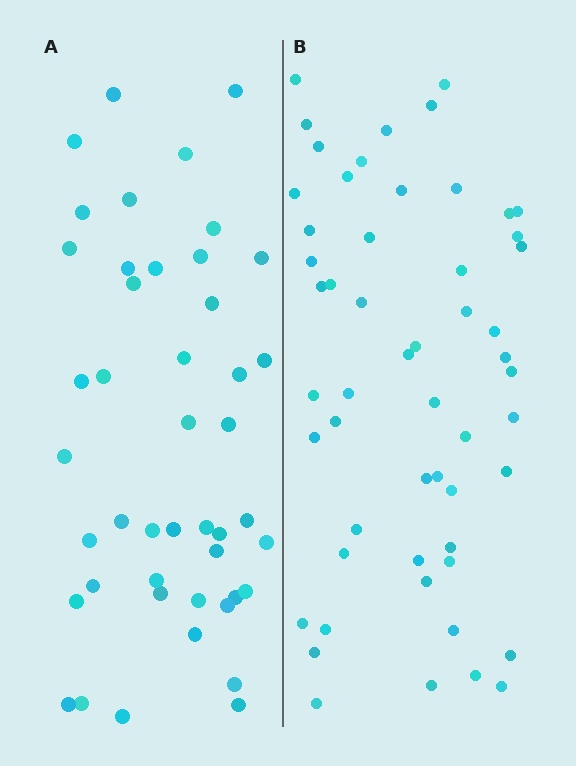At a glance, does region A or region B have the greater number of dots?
Region B (the right region) has more dots.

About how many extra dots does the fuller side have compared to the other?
Region B has roughly 8 or so more dots than region A.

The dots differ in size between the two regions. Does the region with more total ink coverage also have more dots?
No. Region A has more total ink coverage because its dots are larger, but region B actually contains more individual dots. Total area can be misleading — the number of items is what matters here.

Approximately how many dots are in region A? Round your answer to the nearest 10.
About 40 dots. (The exact count is 45, which rounds to 40.)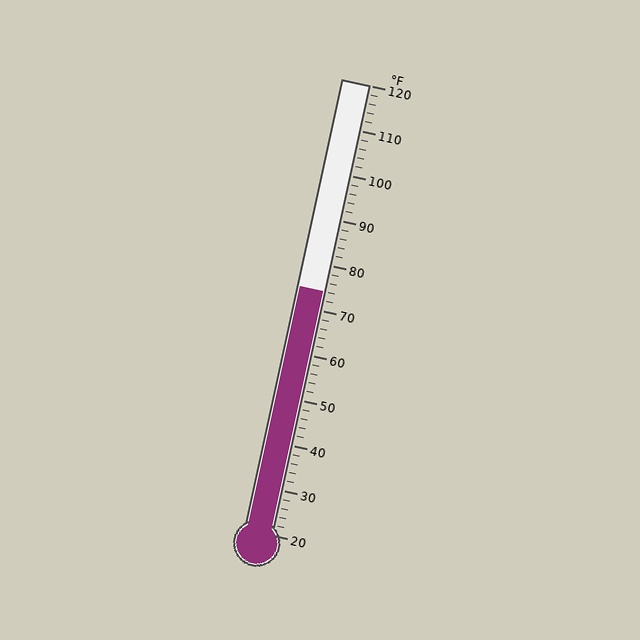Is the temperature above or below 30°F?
The temperature is above 30°F.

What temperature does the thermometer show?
The thermometer shows approximately 74°F.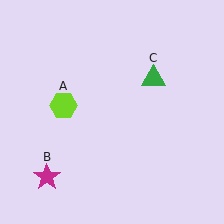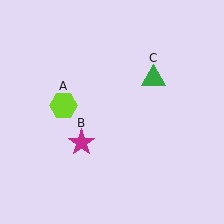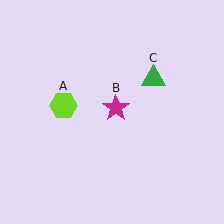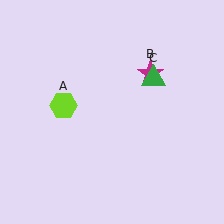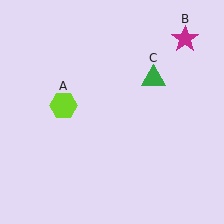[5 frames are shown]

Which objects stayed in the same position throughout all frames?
Lime hexagon (object A) and green triangle (object C) remained stationary.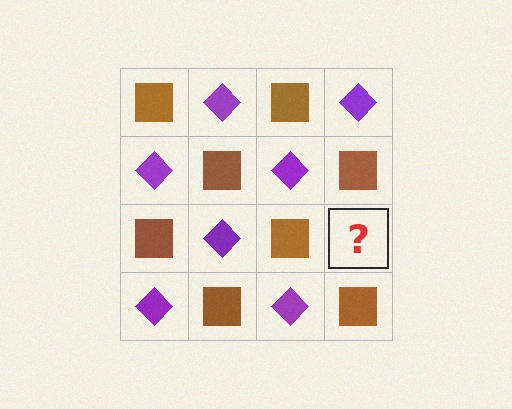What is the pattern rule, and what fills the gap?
The rule is that it alternates brown square and purple diamond in a checkerboard pattern. The gap should be filled with a purple diamond.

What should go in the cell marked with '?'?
The missing cell should contain a purple diamond.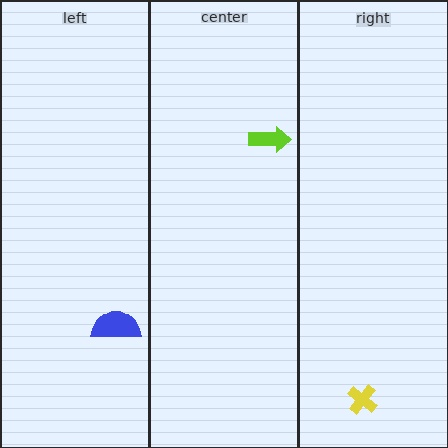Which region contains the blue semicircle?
The left region.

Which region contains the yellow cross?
The right region.